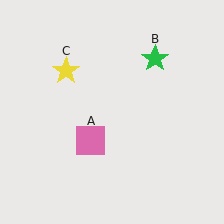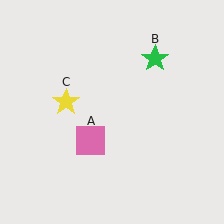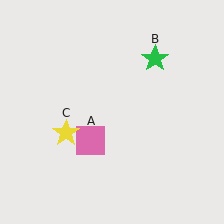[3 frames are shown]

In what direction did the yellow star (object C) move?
The yellow star (object C) moved down.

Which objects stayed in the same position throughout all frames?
Pink square (object A) and green star (object B) remained stationary.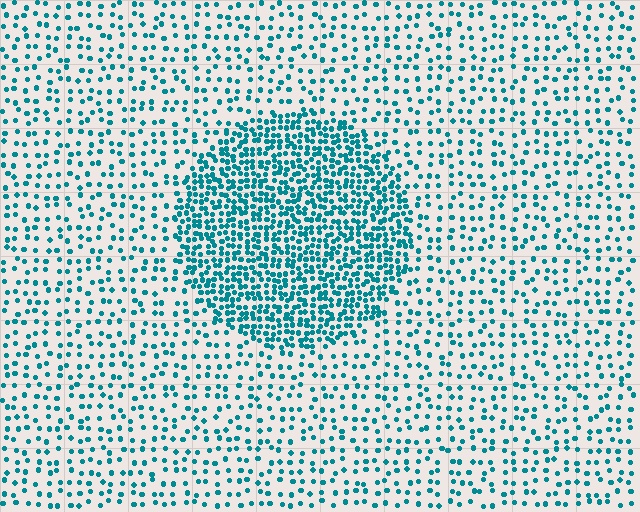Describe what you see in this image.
The image contains small teal elements arranged at two different densities. A circle-shaped region is visible where the elements are more densely packed than the surrounding area.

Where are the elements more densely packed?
The elements are more densely packed inside the circle boundary.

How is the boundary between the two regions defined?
The boundary is defined by a change in element density (approximately 2.6x ratio). All elements are the same color, size, and shape.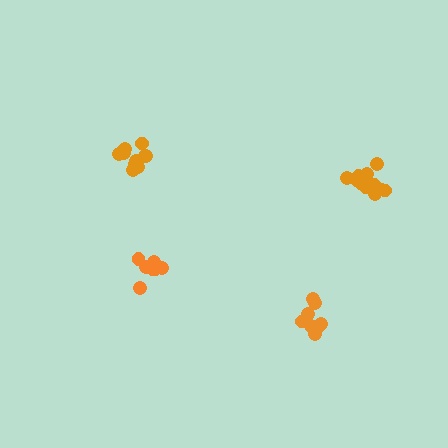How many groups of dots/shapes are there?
There are 4 groups.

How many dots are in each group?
Group 1: 8 dots, Group 2: 9 dots, Group 3: 12 dots, Group 4: 12 dots (41 total).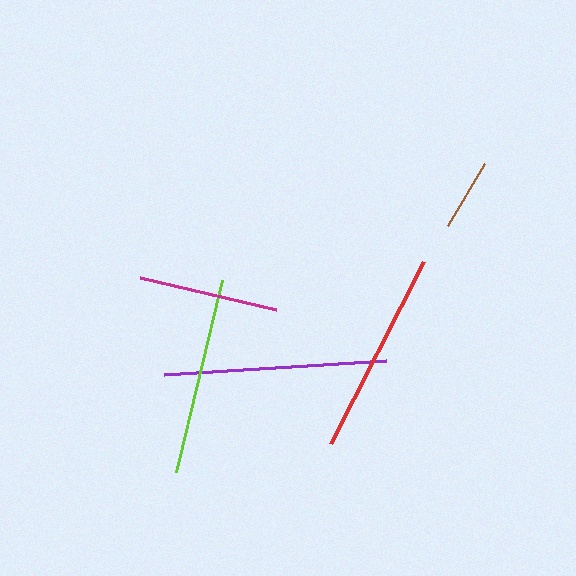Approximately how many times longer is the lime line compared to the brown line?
The lime line is approximately 2.7 times the length of the brown line.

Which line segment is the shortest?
The brown line is the shortest at approximately 72 pixels.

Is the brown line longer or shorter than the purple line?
The purple line is longer than the brown line.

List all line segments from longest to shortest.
From longest to shortest: purple, red, lime, magenta, brown.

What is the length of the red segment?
The red segment is approximately 205 pixels long.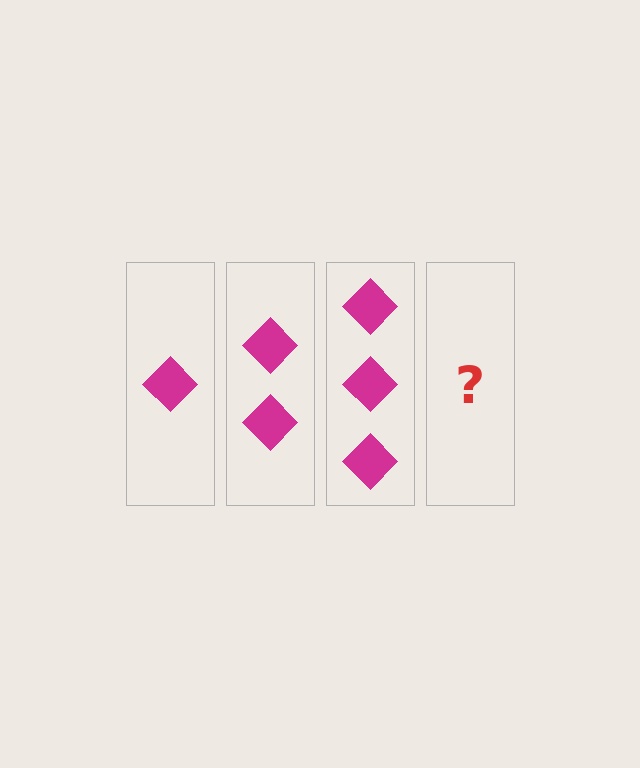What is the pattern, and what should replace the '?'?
The pattern is that each step adds one more diamond. The '?' should be 4 diamonds.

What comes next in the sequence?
The next element should be 4 diamonds.